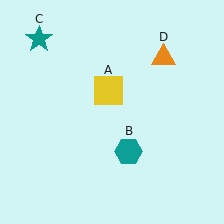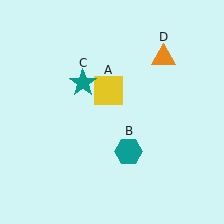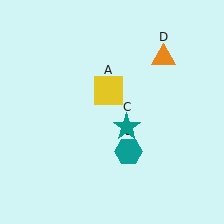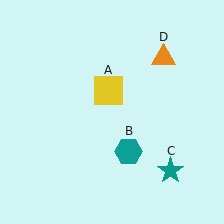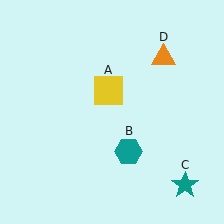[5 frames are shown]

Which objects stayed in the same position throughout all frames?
Yellow square (object A) and teal hexagon (object B) and orange triangle (object D) remained stationary.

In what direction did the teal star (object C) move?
The teal star (object C) moved down and to the right.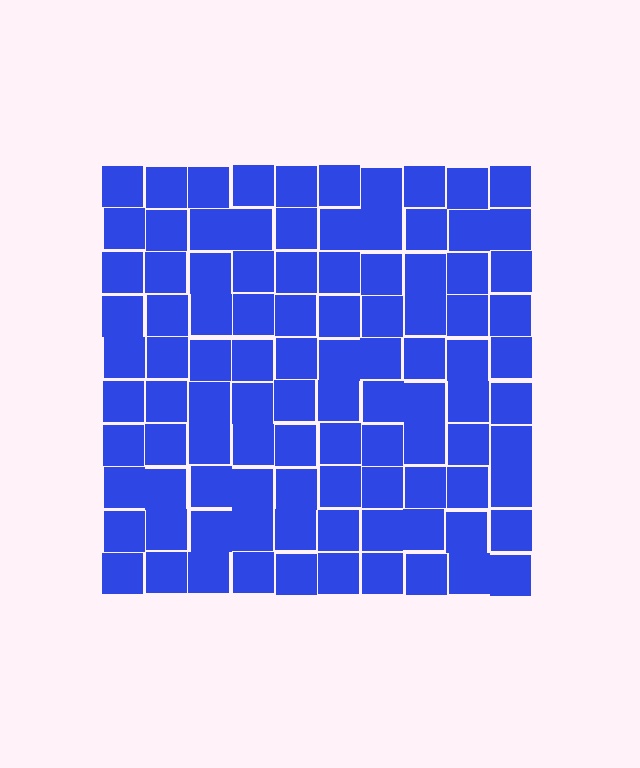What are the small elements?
The small elements are squares.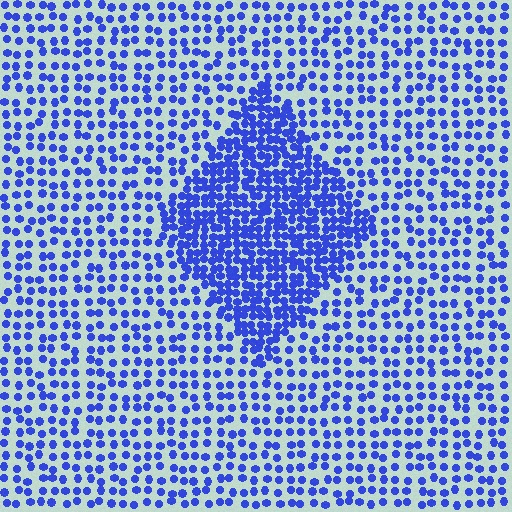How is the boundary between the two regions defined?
The boundary is defined by a change in element density (approximately 2.2x ratio). All elements are the same color, size, and shape.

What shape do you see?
I see a diamond.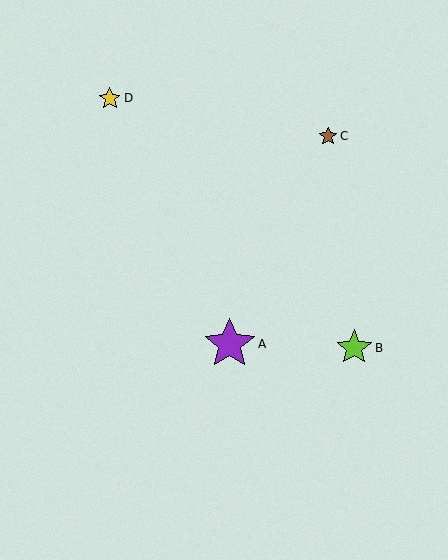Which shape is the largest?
The purple star (labeled A) is the largest.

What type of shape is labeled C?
Shape C is a brown star.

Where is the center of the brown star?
The center of the brown star is at (328, 136).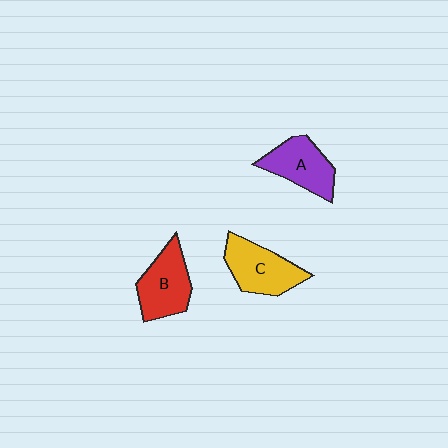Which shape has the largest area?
Shape C (yellow).